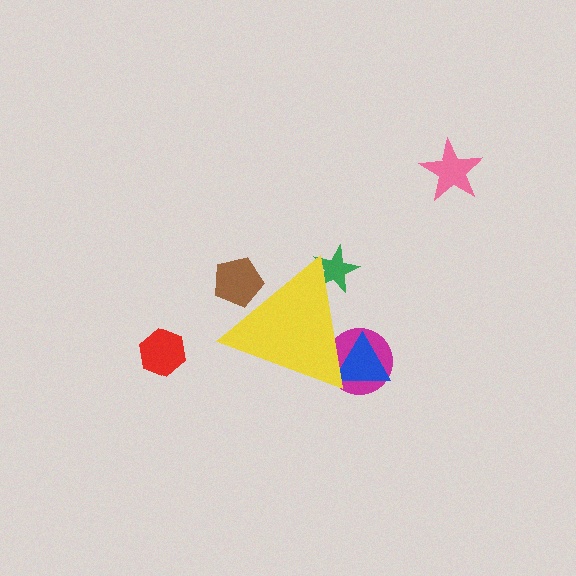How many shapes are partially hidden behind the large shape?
4 shapes are partially hidden.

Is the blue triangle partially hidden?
Yes, the blue triangle is partially hidden behind the yellow triangle.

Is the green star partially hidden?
Yes, the green star is partially hidden behind the yellow triangle.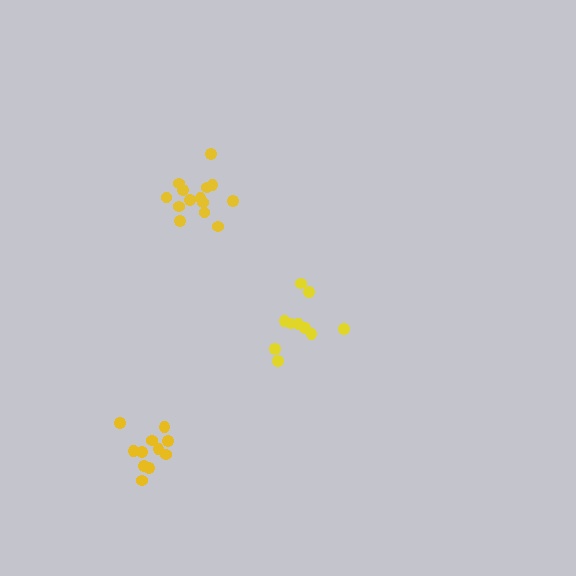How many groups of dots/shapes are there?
There are 3 groups.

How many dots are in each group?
Group 1: 10 dots, Group 2: 11 dots, Group 3: 14 dots (35 total).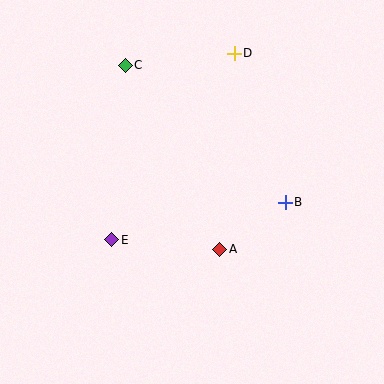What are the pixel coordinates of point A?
Point A is at (220, 249).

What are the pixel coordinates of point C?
Point C is at (125, 65).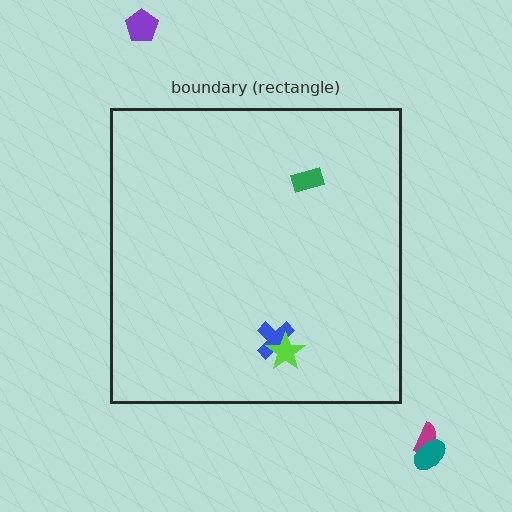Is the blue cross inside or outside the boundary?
Inside.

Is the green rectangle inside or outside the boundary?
Inside.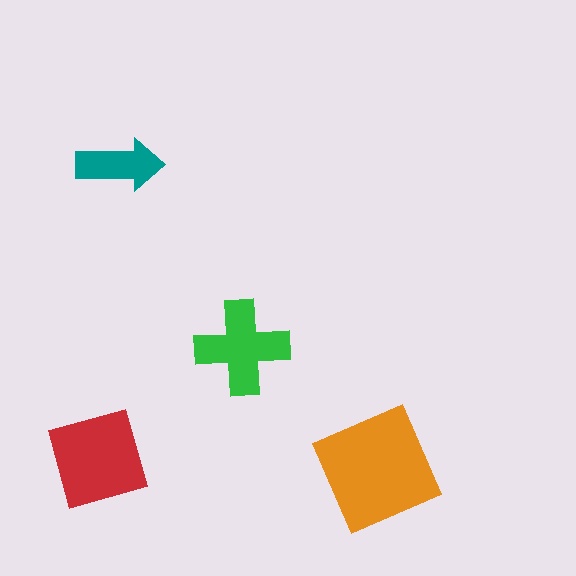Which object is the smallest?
The teal arrow.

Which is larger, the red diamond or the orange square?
The orange square.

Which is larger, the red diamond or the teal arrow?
The red diamond.